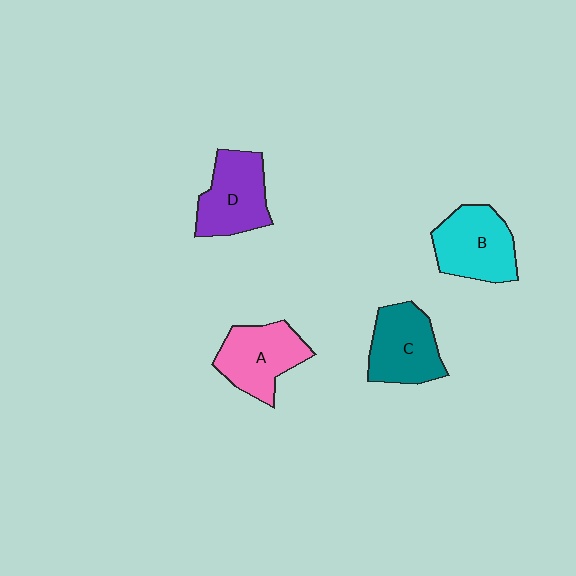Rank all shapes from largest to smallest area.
From largest to smallest: B (cyan), A (pink), D (purple), C (teal).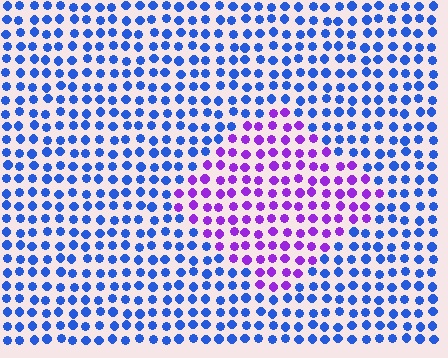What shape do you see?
I see a diamond.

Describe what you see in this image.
The image is filled with small blue elements in a uniform arrangement. A diamond-shaped region is visible where the elements are tinted to a slightly different hue, forming a subtle color boundary.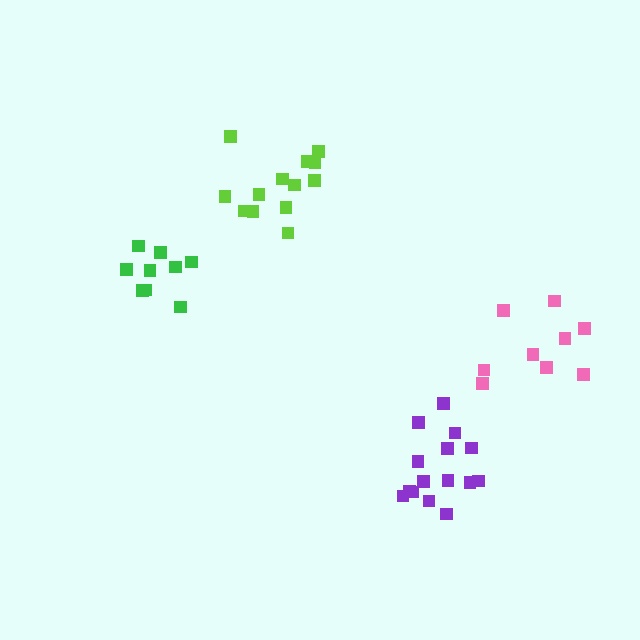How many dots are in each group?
Group 1: 9 dots, Group 2: 13 dots, Group 3: 15 dots, Group 4: 9 dots (46 total).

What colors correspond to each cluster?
The clusters are colored: pink, lime, purple, green.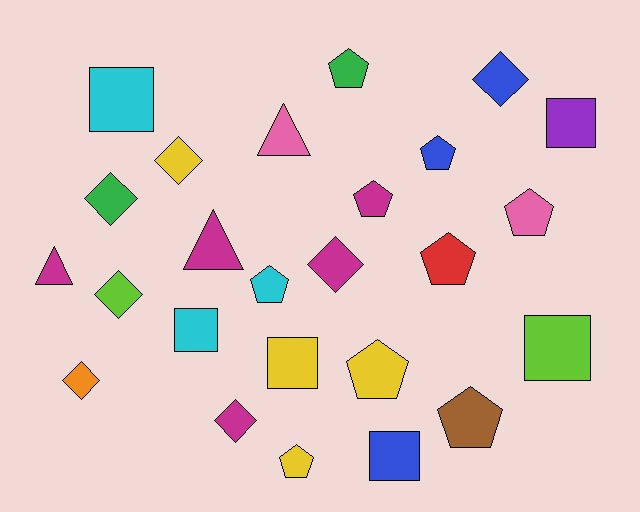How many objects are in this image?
There are 25 objects.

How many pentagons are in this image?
There are 9 pentagons.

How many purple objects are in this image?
There is 1 purple object.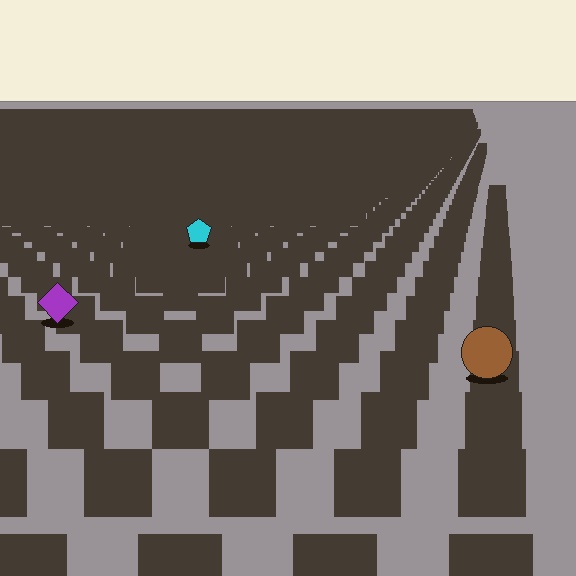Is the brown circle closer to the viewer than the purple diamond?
Yes. The brown circle is closer — you can tell from the texture gradient: the ground texture is coarser near it.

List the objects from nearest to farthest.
From nearest to farthest: the brown circle, the purple diamond, the cyan pentagon.